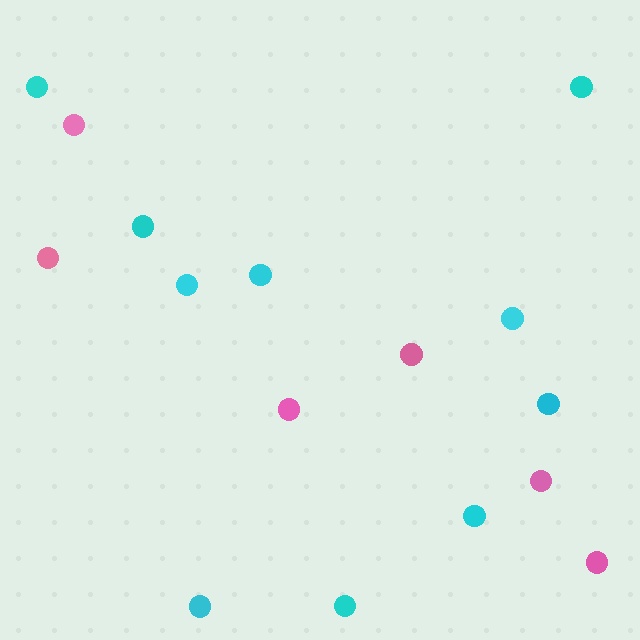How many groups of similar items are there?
There are 2 groups: one group of pink circles (6) and one group of cyan circles (10).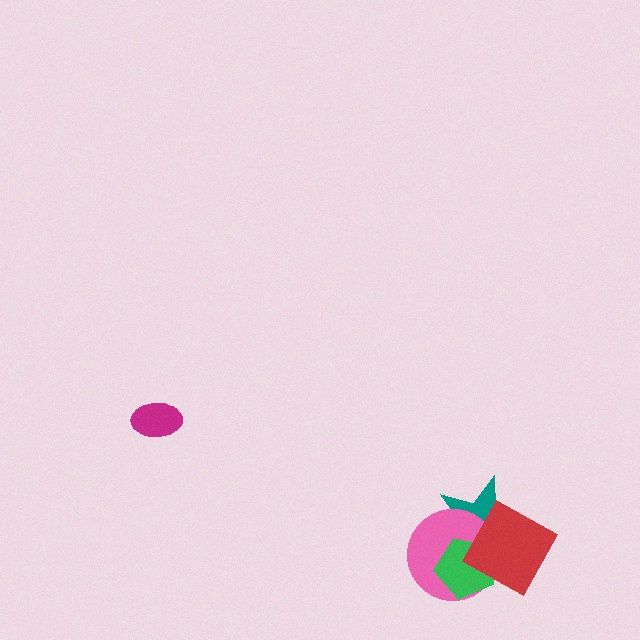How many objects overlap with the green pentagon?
3 objects overlap with the green pentagon.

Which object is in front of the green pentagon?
The red square is in front of the green pentagon.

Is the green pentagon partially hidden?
Yes, it is partially covered by another shape.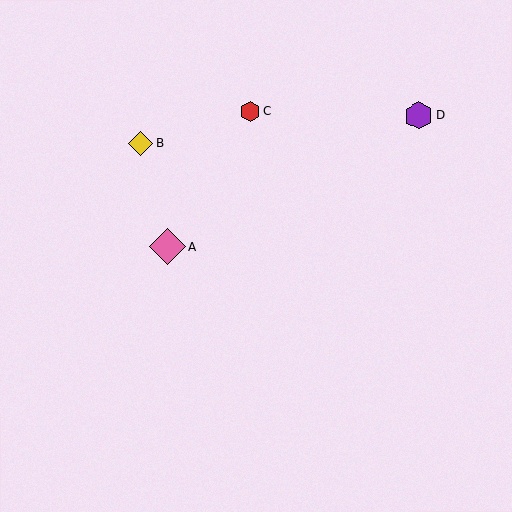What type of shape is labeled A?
Shape A is a pink diamond.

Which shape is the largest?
The pink diamond (labeled A) is the largest.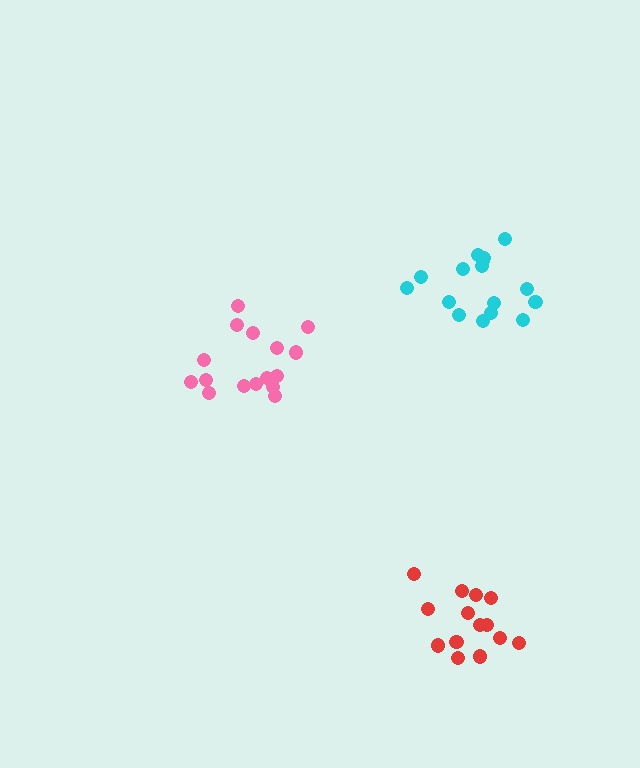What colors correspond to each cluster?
The clusters are colored: pink, red, cyan.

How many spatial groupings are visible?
There are 3 spatial groupings.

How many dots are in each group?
Group 1: 16 dots, Group 2: 14 dots, Group 3: 16 dots (46 total).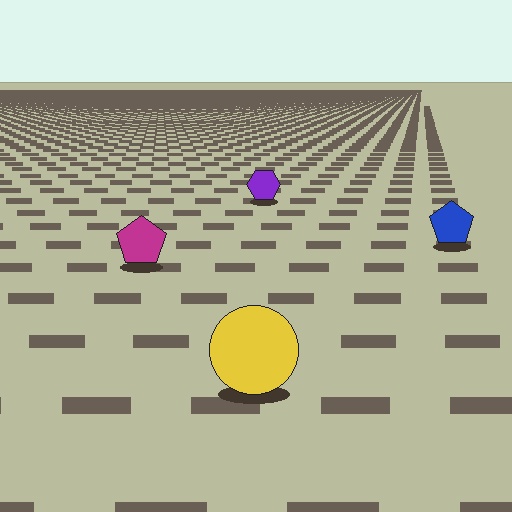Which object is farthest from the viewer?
The purple hexagon is farthest from the viewer. It appears smaller and the ground texture around it is denser.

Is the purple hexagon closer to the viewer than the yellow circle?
No. The yellow circle is closer — you can tell from the texture gradient: the ground texture is coarser near it.